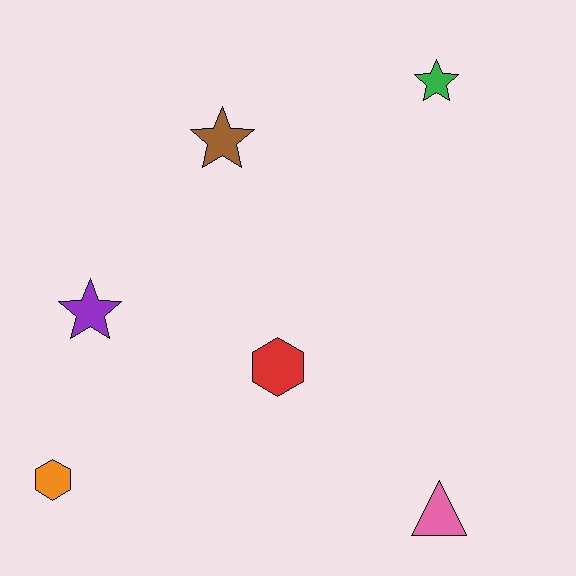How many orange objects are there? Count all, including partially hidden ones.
There is 1 orange object.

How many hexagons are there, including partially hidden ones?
There are 2 hexagons.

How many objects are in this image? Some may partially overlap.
There are 6 objects.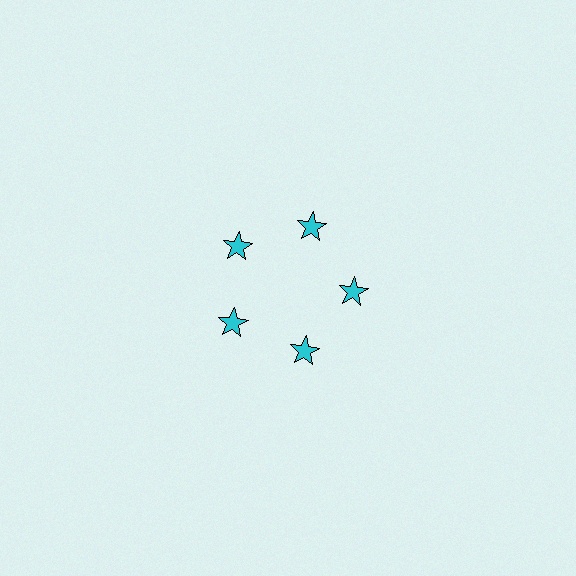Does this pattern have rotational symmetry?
Yes, this pattern has 5-fold rotational symmetry. It looks the same after rotating 72 degrees around the center.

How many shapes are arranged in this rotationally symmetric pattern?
There are 5 shapes, arranged in 5 groups of 1.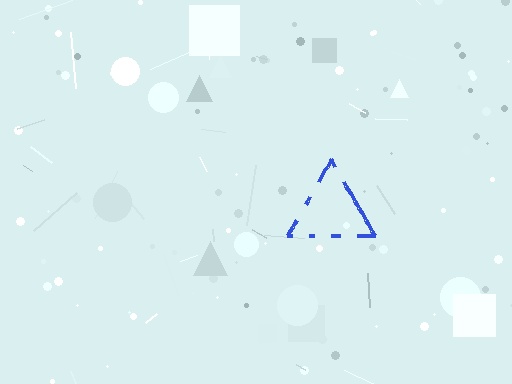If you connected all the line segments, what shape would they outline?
They would outline a triangle.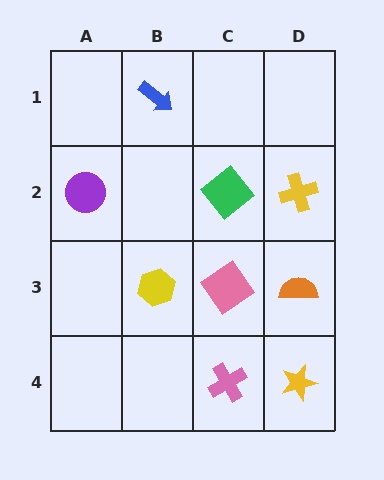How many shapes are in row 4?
2 shapes.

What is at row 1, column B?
A blue arrow.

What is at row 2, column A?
A purple circle.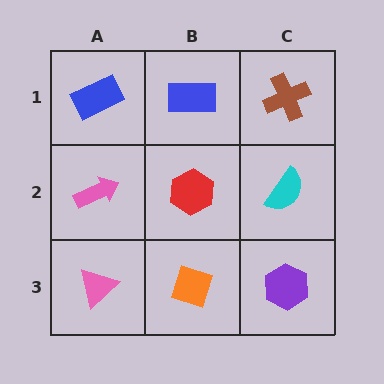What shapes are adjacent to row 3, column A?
A pink arrow (row 2, column A), an orange diamond (row 3, column B).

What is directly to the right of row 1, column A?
A blue rectangle.